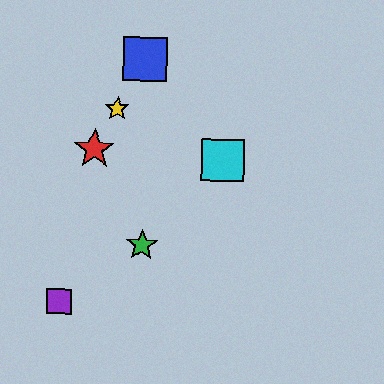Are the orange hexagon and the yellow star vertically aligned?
No, the orange hexagon is at x≈223 and the yellow star is at x≈117.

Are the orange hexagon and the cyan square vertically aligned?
Yes, both are at x≈223.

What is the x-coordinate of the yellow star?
The yellow star is at x≈117.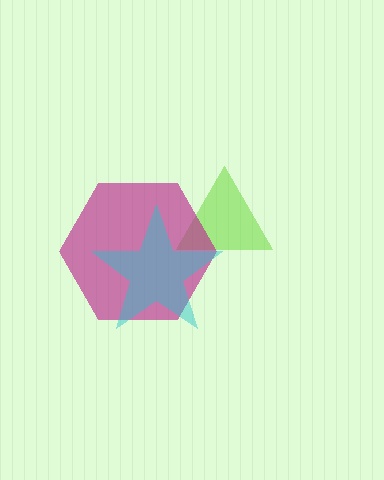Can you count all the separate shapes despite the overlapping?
Yes, there are 3 separate shapes.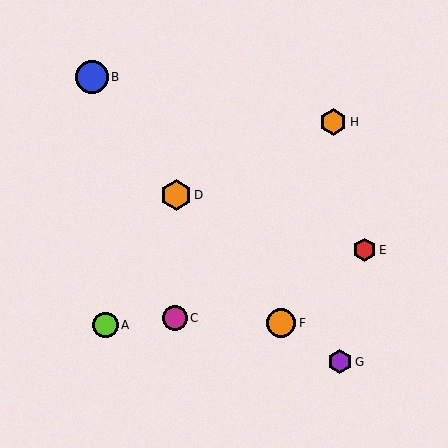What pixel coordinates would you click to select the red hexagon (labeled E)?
Click at (365, 250) to select the red hexagon E.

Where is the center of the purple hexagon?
The center of the purple hexagon is at (340, 362).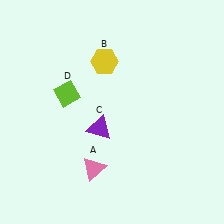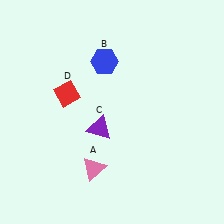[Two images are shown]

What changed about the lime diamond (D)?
In Image 1, D is lime. In Image 2, it changed to red.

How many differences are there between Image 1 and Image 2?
There are 2 differences between the two images.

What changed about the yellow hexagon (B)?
In Image 1, B is yellow. In Image 2, it changed to blue.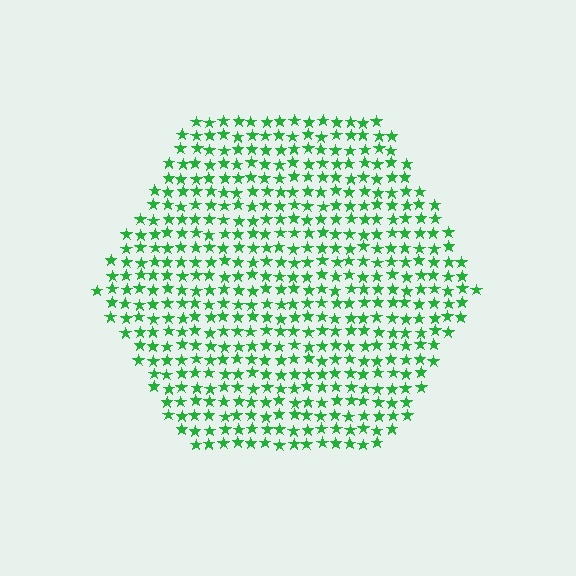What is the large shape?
The large shape is a hexagon.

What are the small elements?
The small elements are stars.